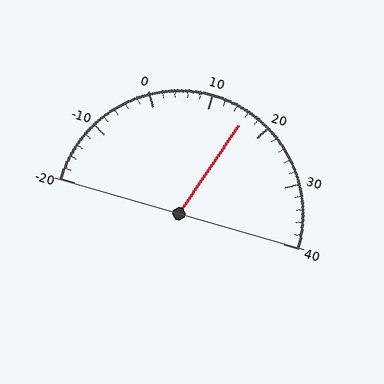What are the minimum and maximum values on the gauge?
The gauge ranges from -20 to 40.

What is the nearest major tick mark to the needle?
The nearest major tick mark is 20.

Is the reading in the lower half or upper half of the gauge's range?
The reading is in the upper half of the range (-20 to 40).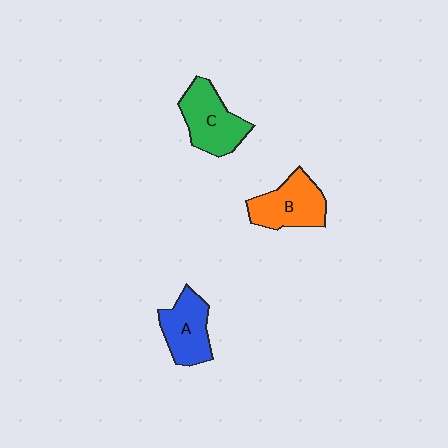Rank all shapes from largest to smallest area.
From largest to smallest: C (green), B (orange), A (blue).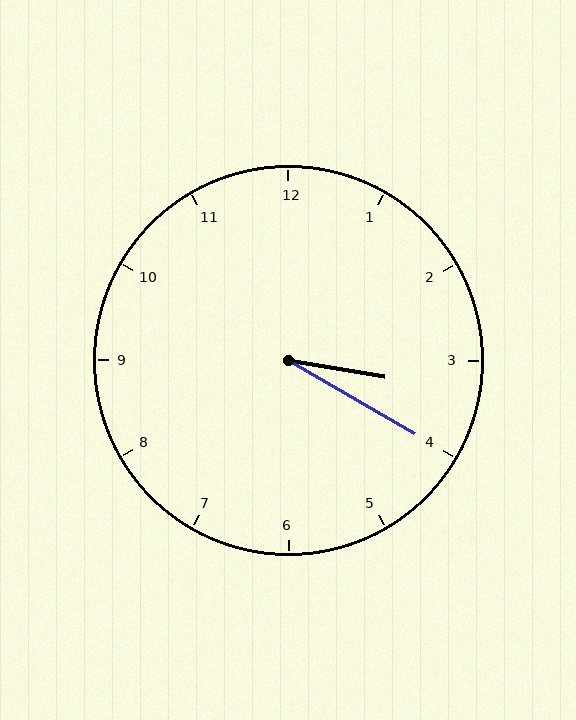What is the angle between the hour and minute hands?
Approximately 20 degrees.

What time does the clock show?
3:20.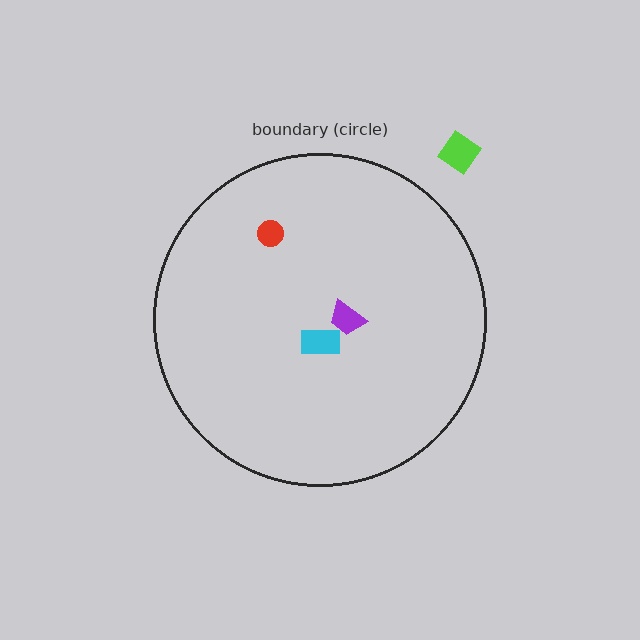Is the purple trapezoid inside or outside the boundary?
Inside.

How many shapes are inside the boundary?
3 inside, 1 outside.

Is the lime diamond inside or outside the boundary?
Outside.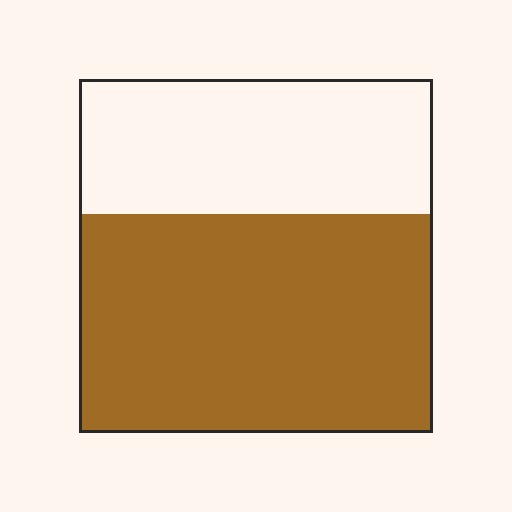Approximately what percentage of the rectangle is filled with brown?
Approximately 60%.